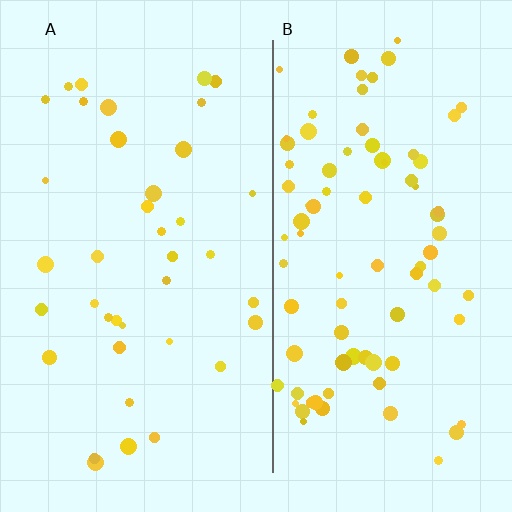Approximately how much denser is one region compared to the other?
Approximately 2.2× — region B over region A.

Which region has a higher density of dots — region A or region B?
B (the right).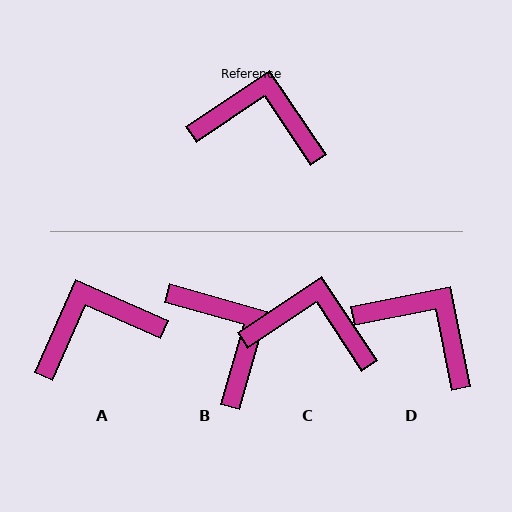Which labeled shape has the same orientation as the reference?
C.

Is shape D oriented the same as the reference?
No, it is off by about 23 degrees.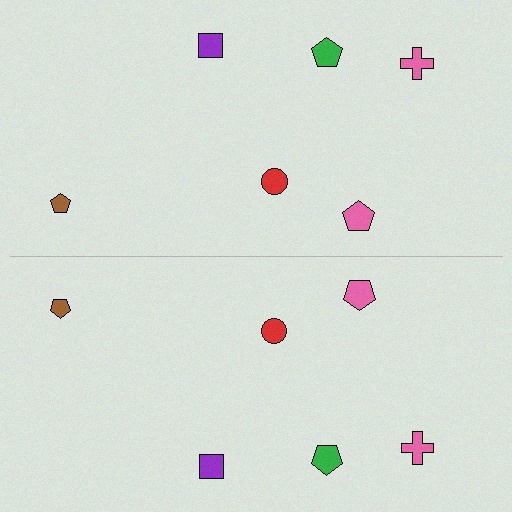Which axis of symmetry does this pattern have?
The pattern has a horizontal axis of symmetry running through the center of the image.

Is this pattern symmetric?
Yes, this pattern has bilateral (reflection) symmetry.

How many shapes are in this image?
There are 12 shapes in this image.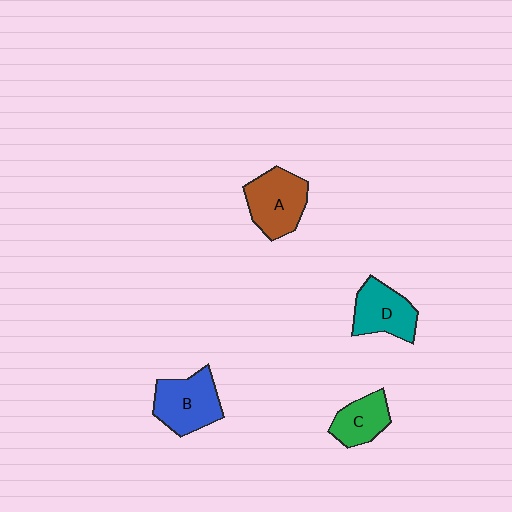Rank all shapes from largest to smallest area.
From largest to smallest: B (blue), A (brown), D (teal), C (green).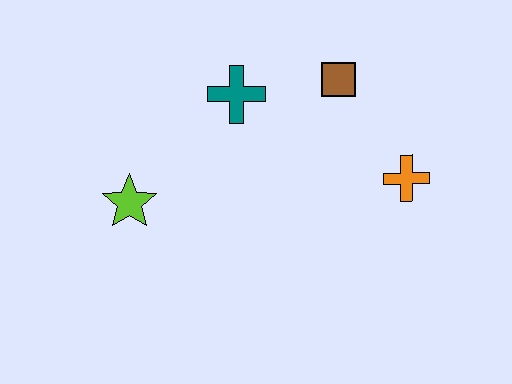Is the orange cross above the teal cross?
No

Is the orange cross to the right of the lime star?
Yes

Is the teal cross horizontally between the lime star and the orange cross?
Yes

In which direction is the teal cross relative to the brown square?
The teal cross is to the left of the brown square.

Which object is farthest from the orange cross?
The lime star is farthest from the orange cross.